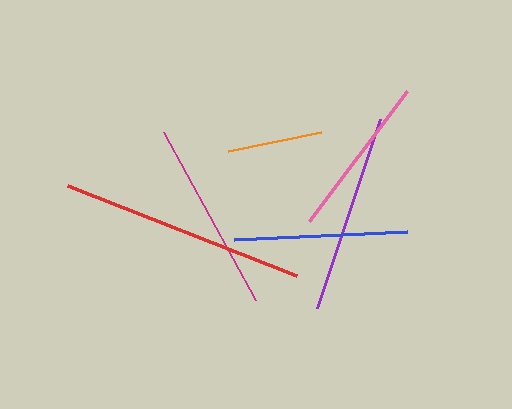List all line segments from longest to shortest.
From longest to shortest: red, purple, magenta, blue, pink, orange.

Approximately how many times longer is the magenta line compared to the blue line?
The magenta line is approximately 1.1 times the length of the blue line.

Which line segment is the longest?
The red line is the longest at approximately 245 pixels.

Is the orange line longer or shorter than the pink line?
The pink line is longer than the orange line.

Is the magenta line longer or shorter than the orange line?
The magenta line is longer than the orange line.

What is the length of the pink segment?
The pink segment is approximately 163 pixels long.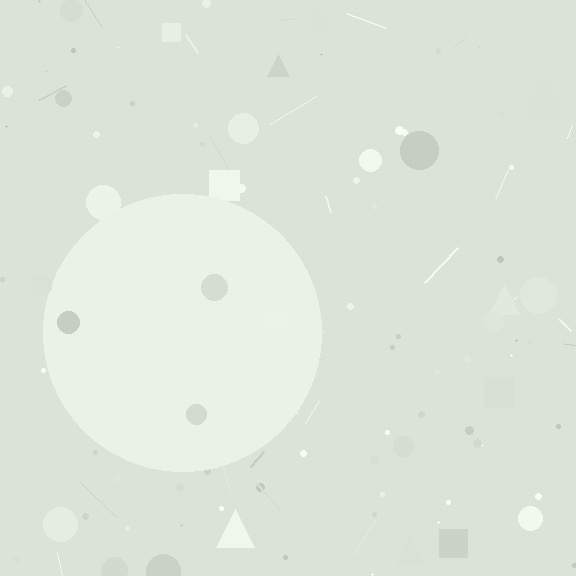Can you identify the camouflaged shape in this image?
The camouflaged shape is a circle.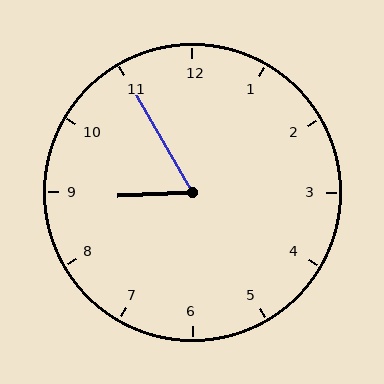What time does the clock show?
8:55.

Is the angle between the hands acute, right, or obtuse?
It is acute.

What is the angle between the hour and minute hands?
Approximately 62 degrees.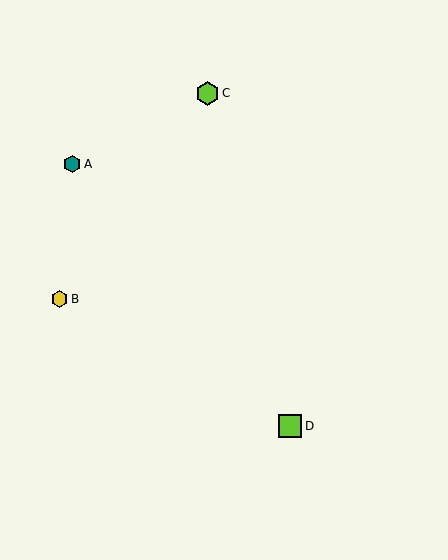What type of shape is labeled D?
Shape D is a lime square.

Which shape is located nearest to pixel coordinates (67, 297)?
The yellow hexagon (labeled B) at (60, 299) is nearest to that location.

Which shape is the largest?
The lime hexagon (labeled C) is the largest.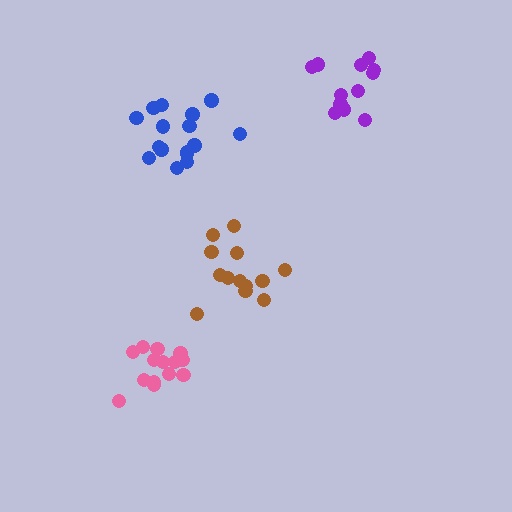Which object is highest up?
The purple cluster is topmost.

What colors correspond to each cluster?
The clusters are colored: pink, blue, purple, brown.